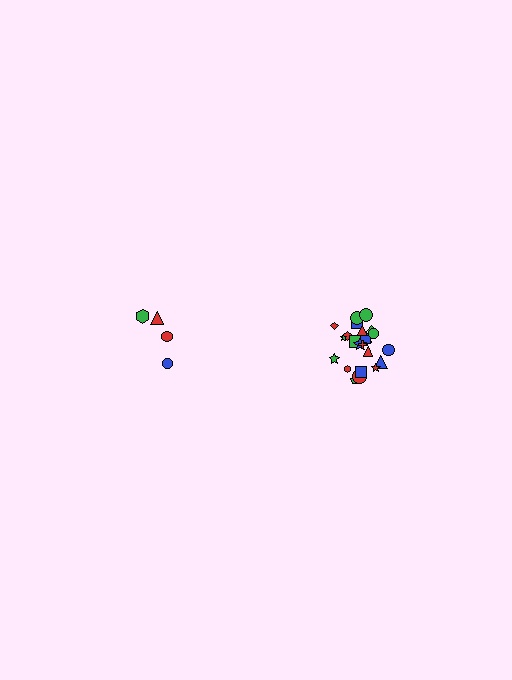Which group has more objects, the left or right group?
The right group.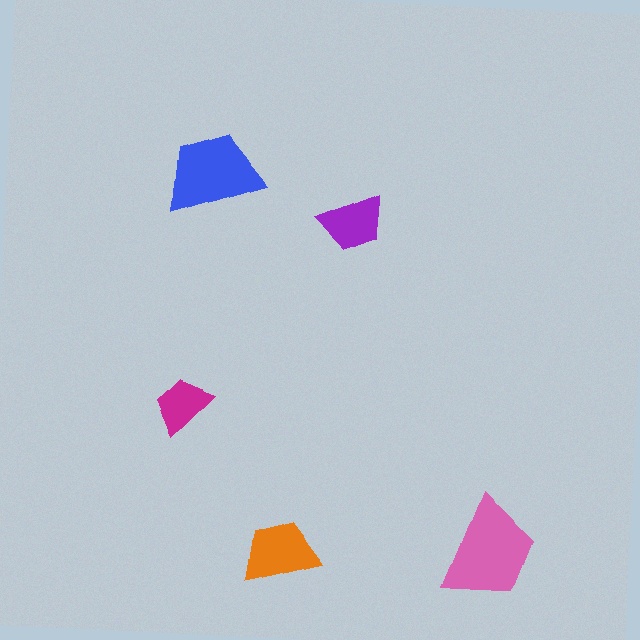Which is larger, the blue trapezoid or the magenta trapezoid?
The blue one.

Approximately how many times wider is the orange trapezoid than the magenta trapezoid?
About 1.5 times wider.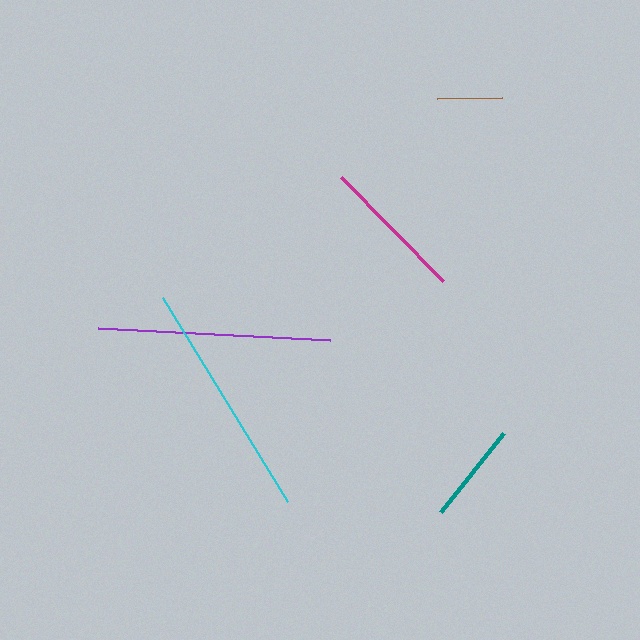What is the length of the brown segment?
The brown segment is approximately 65 pixels long.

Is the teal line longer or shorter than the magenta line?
The magenta line is longer than the teal line.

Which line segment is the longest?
The cyan line is the longest at approximately 239 pixels.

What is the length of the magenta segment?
The magenta segment is approximately 145 pixels long.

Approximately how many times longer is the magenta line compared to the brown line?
The magenta line is approximately 2.2 times the length of the brown line.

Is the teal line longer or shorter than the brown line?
The teal line is longer than the brown line.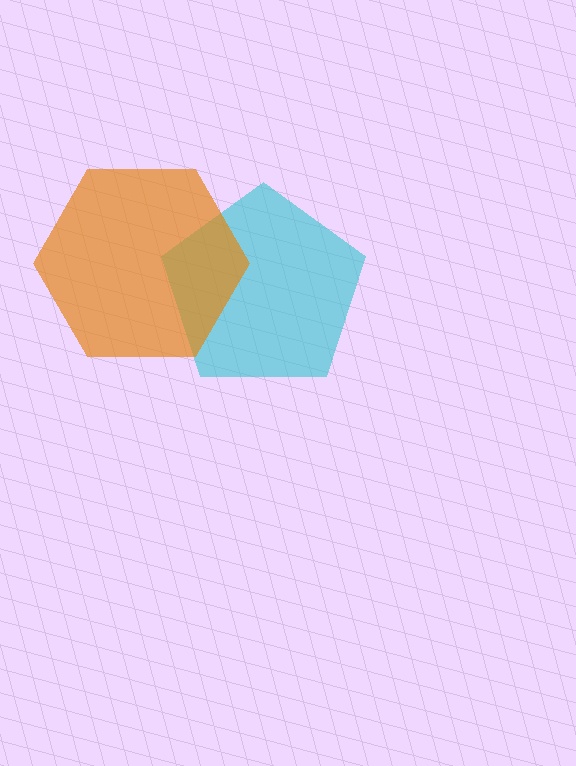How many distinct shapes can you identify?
There are 2 distinct shapes: a cyan pentagon, an orange hexagon.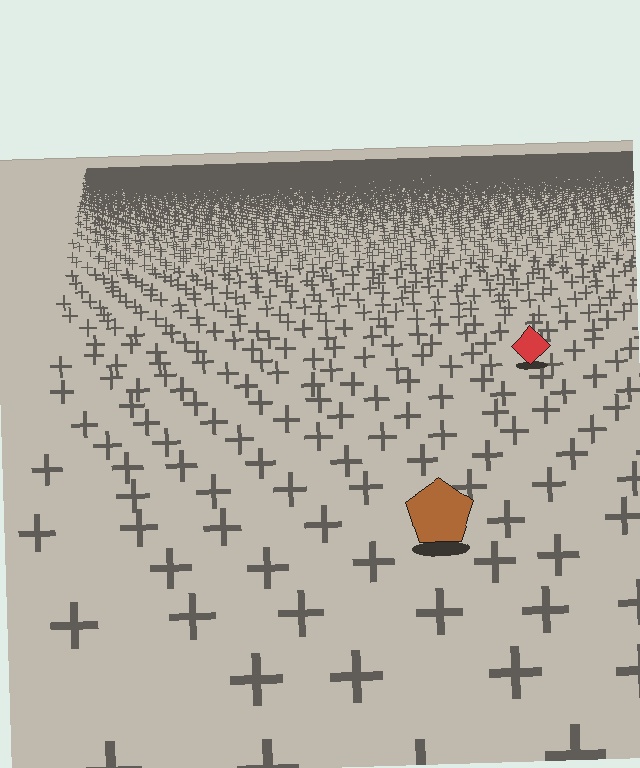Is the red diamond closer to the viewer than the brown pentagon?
No. The brown pentagon is closer — you can tell from the texture gradient: the ground texture is coarser near it.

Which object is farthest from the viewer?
The red diamond is farthest from the viewer. It appears smaller and the ground texture around it is denser.